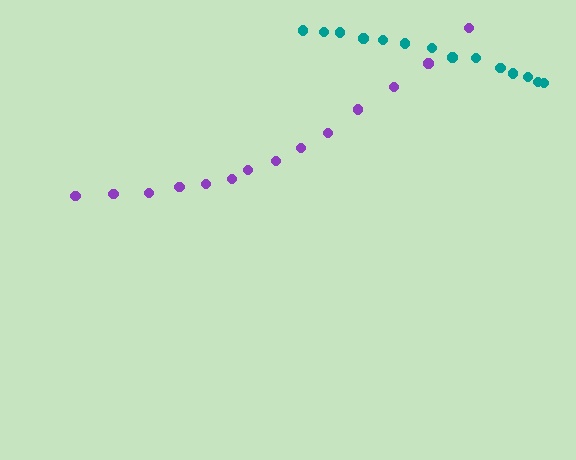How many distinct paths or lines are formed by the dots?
There are 2 distinct paths.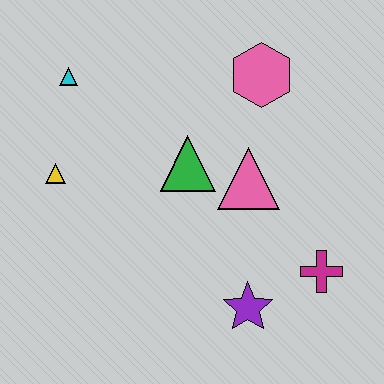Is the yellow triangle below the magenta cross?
No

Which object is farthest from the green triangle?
The magenta cross is farthest from the green triangle.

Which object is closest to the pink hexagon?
The pink triangle is closest to the pink hexagon.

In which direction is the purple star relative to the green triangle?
The purple star is below the green triangle.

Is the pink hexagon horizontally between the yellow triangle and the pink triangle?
No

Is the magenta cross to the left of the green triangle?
No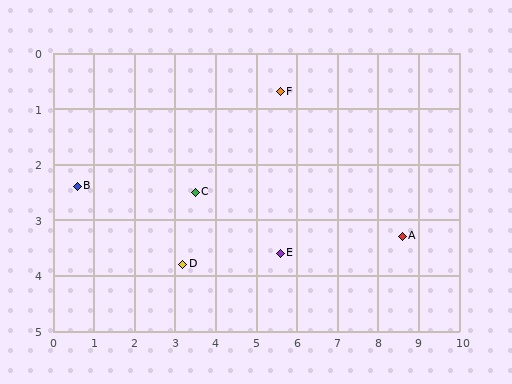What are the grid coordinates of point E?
Point E is at approximately (5.6, 3.6).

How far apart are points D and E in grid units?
Points D and E are about 2.4 grid units apart.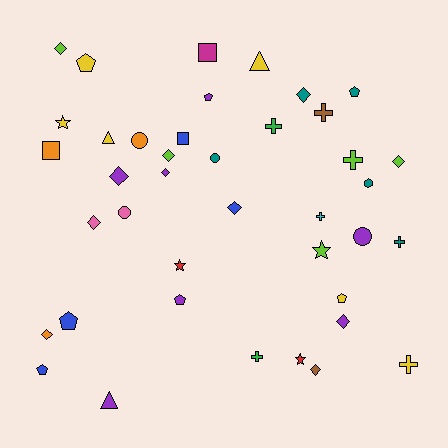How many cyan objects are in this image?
There is 1 cyan object.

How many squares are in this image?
There are 3 squares.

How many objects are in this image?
There are 40 objects.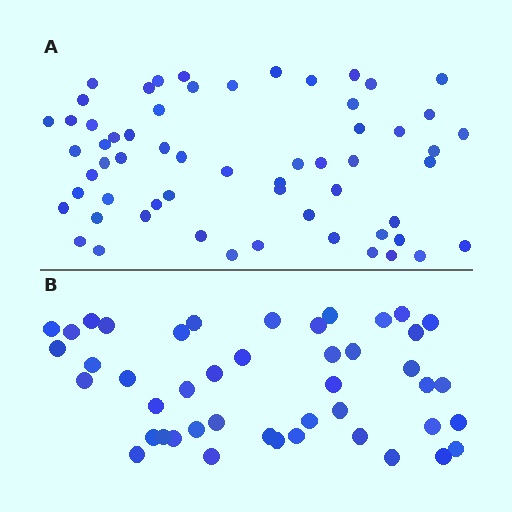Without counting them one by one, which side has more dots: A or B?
Region A (the top region) has more dots.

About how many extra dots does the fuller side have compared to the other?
Region A has approximately 15 more dots than region B.